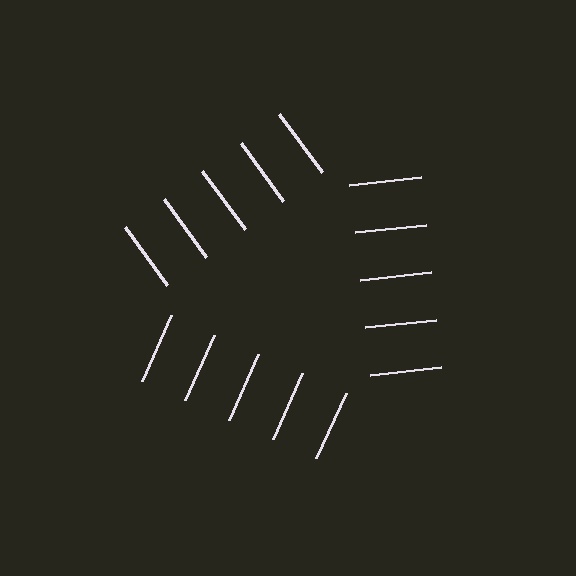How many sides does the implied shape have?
3 sides — the line-ends trace a triangle.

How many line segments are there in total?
15 — 5 along each of the 3 edges.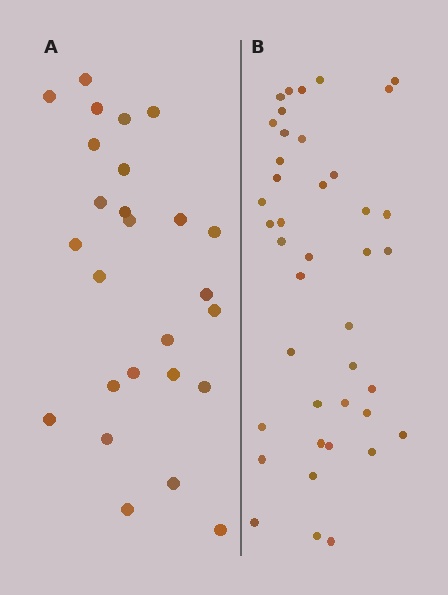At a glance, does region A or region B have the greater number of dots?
Region B (the right region) has more dots.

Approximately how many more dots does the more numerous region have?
Region B has approximately 15 more dots than region A.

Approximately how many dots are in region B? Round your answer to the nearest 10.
About 40 dots. (The exact count is 41, which rounds to 40.)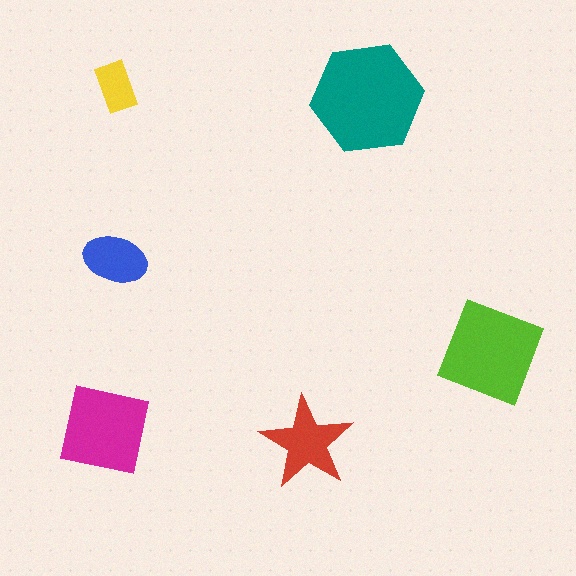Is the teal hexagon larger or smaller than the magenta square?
Larger.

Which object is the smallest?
The yellow rectangle.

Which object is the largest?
The teal hexagon.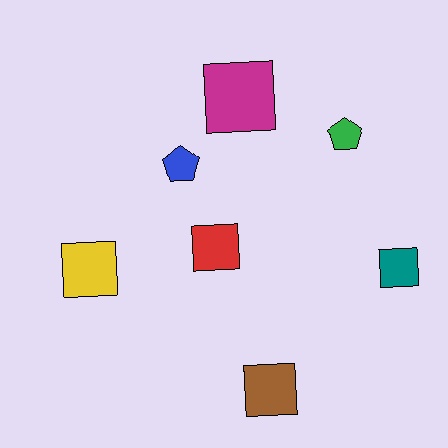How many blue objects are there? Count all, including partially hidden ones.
There is 1 blue object.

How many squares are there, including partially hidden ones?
There are 5 squares.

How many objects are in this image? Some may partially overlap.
There are 7 objects.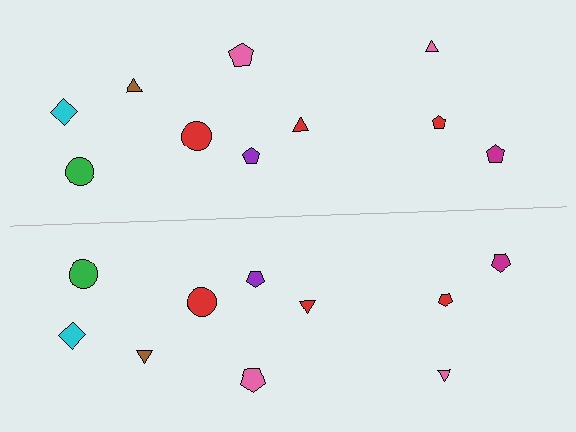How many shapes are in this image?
There are 20 shapes in this image.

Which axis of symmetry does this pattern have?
The pattern has a horizontal axis of symmetry running through the center of the image.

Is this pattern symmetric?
Yes, this pattern has bilateral (reflection) symmetry.